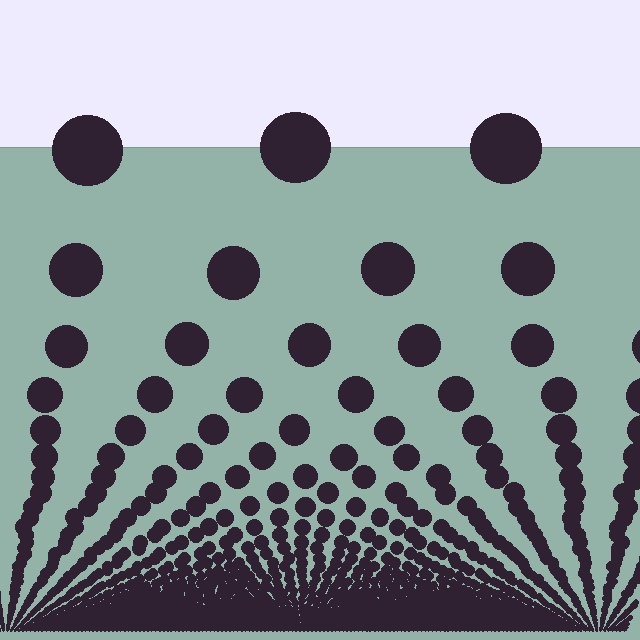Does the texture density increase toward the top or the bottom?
Density increases toward the bottom.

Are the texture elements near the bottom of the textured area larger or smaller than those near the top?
Smaller. The gradient is inverted — elements near the bottom are smaller and denser.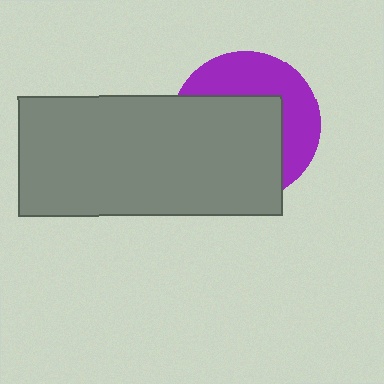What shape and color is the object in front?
The object in front is a gray rectangle.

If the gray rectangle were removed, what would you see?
You would see the complete purple circle.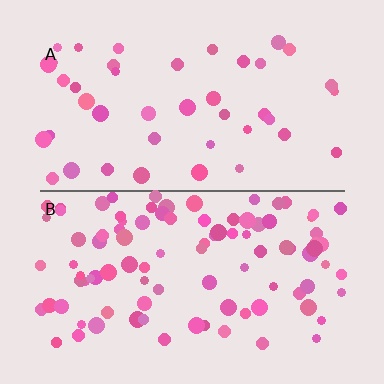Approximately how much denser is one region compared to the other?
Approximately 2.3× — region B over region A.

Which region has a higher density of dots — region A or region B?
B (the bottom).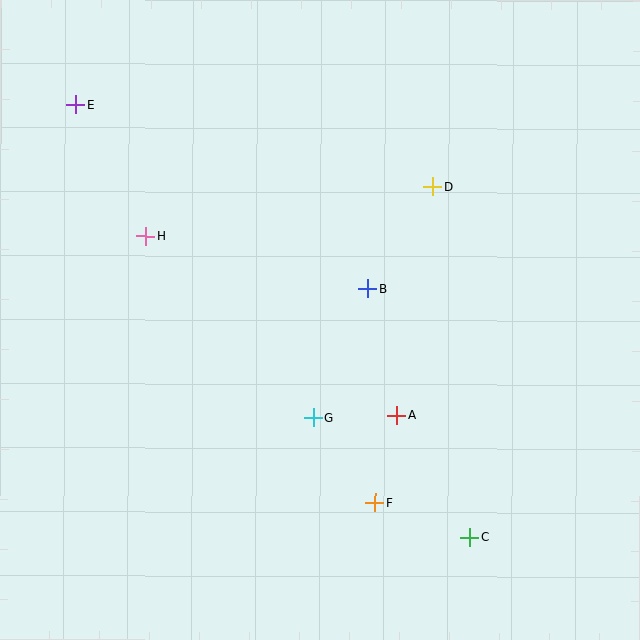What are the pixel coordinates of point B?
Point B is at (368, 289).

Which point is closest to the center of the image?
Point B at (368, 289) is closest to the center.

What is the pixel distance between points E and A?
The distance between E and A is 447 pixels.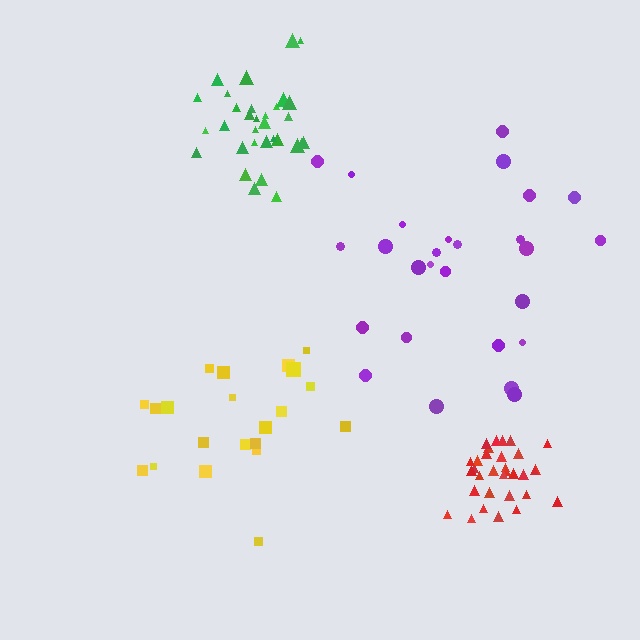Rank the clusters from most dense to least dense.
red, green, yellow, purple.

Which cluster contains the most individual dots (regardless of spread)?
Red (33).